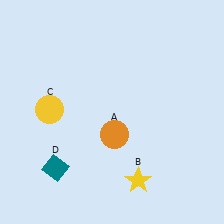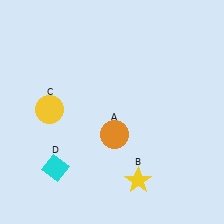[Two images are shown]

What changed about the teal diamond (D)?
In Image 1, D is teal. In Image 2, it changed to cyan.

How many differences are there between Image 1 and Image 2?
There is 1 difference between the two images.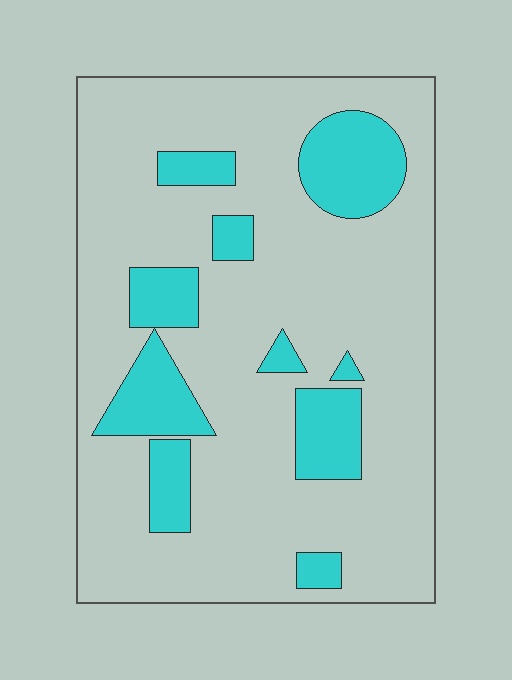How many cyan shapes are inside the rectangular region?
10.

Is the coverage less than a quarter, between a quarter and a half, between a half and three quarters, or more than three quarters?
Less than a quarter.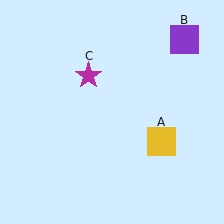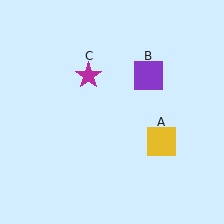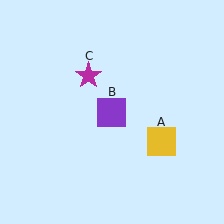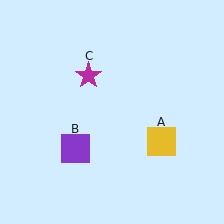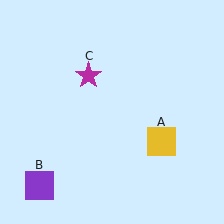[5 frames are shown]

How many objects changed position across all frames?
1 object changed position: purple square (object B).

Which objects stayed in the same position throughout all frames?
Yellow square (object A) and magenta star (object C) remained stationary.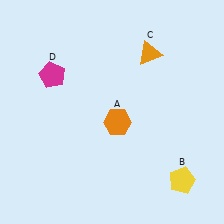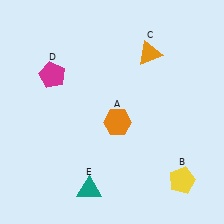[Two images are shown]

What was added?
A teal triangle (E) was added in Image 2.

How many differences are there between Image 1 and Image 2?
There is 1 difference between the two images.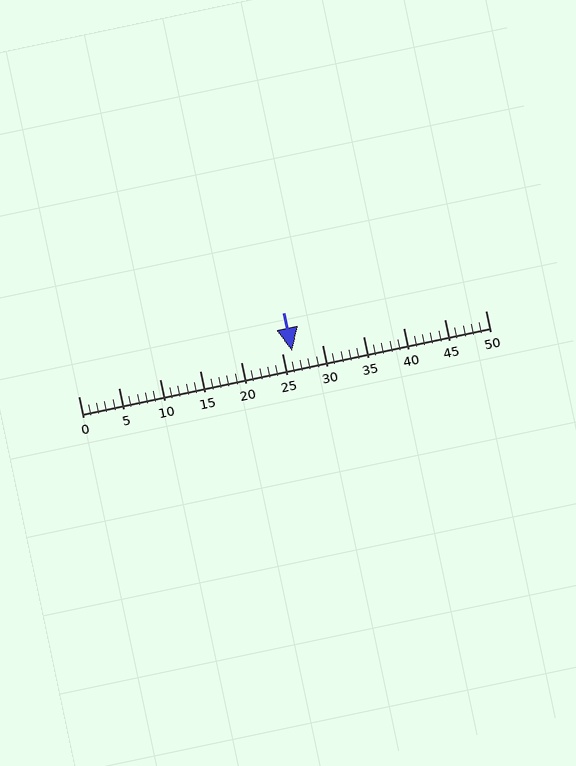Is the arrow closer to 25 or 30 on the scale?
The arrow is closer to 25.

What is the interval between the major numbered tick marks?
The major tick marks are spaced 5 units apart.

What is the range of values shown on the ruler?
The ruler shows values from 0 to 50.